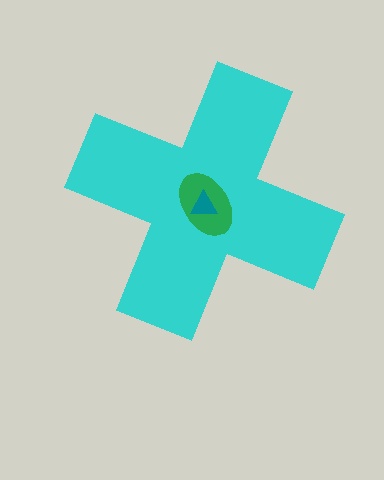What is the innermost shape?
The teal triangle.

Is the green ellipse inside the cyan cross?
Yes.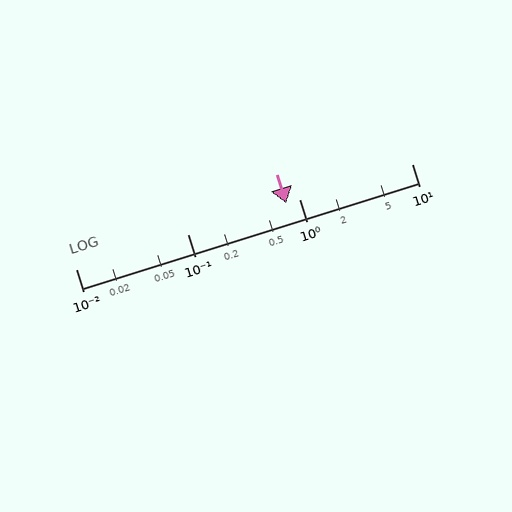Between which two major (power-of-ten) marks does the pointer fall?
The pointer is between 0.1 and 1.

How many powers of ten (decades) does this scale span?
The scale spans 3 decades, from 0.01 to 10.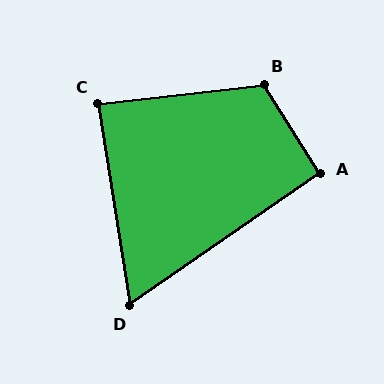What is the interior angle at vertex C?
Approximately 87 degrees (approximately right).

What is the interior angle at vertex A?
Approximately 93 degrees (approximately right).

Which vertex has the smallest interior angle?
D, at approximately 64 degrees.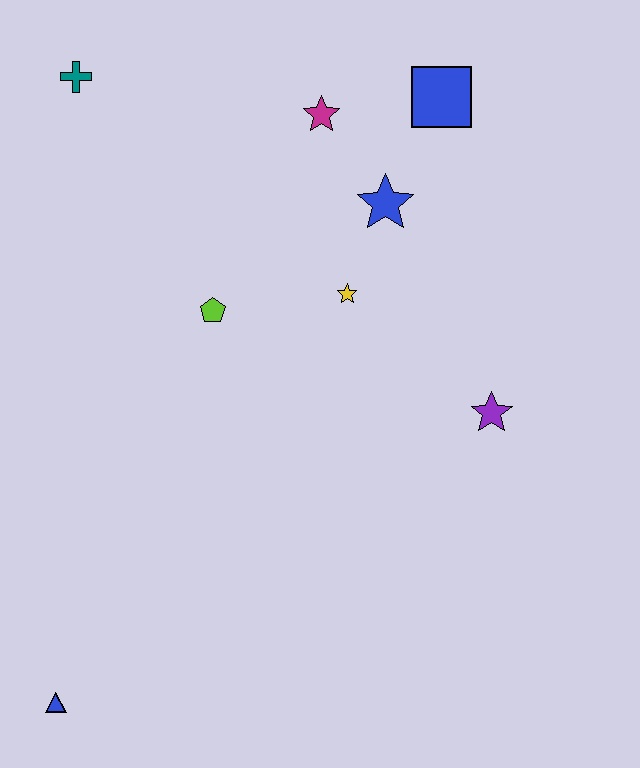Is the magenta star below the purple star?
No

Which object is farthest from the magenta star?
The blue triangle is farthest from the magenta star.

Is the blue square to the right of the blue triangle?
Yes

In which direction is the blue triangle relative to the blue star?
The blue triangle is below the blue star.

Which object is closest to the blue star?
The yellow star is closest to the blue star.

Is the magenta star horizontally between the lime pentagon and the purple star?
Yes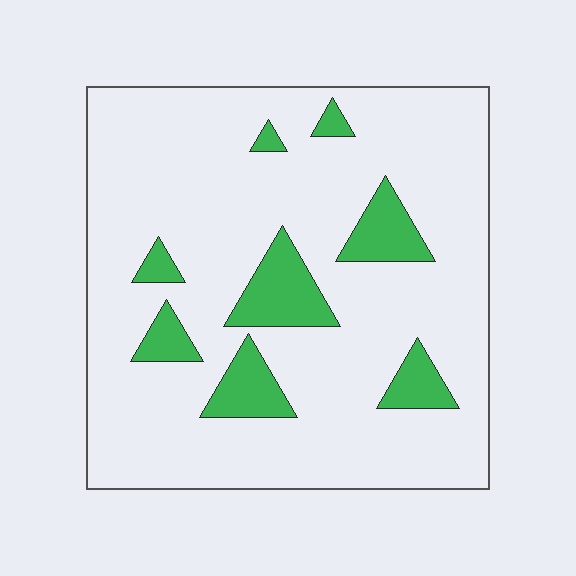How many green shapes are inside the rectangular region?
8.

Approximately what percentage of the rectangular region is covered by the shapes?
Approximately 15%.